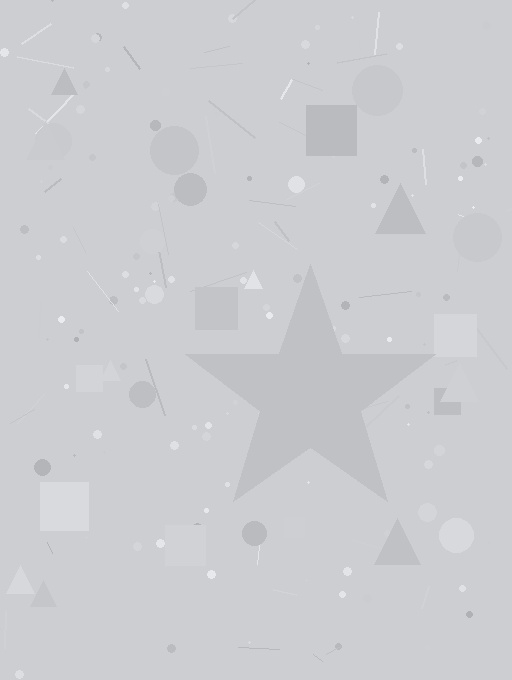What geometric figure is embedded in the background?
A star is embedded in the background.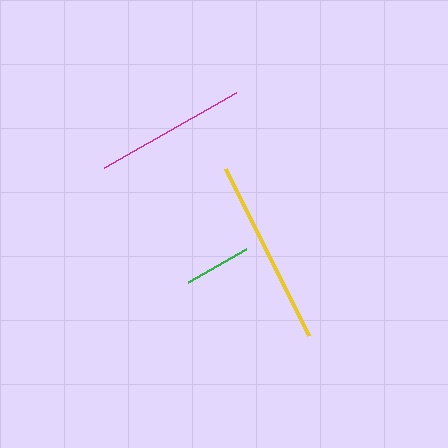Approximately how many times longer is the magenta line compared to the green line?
The magenta line is approximately 2.2 times the length of the green line.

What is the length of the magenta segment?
The magenta segment is approximately 152 pixels long.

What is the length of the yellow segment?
The yellow segment is approximately 186 pixels long.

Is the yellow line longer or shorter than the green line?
The yellow line is longer than the green line.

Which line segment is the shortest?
The green line is the shortest at approximately 68 pixels.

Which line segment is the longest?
The yellow line is the longest at approximately 186 pixels.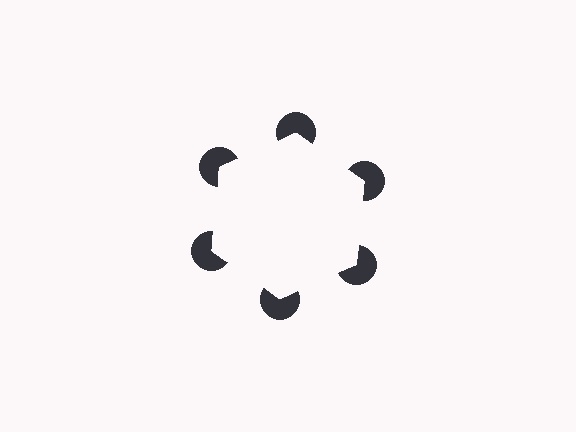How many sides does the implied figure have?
6 sides.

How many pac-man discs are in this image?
There are 6 — one at each vertex of the illusory hexagon.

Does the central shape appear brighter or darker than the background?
It typically appears slightly brighter than the background, even though no actual brightness change is drawn.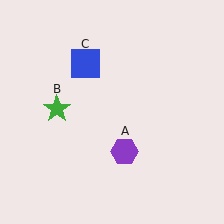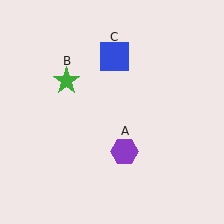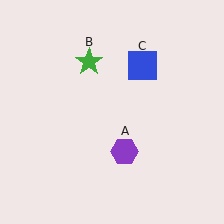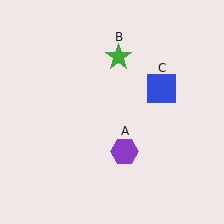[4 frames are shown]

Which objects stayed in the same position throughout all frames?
Purple hexagon (object A) remained stationary.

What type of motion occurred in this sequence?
The green star (object B), blue square (object C) rotated clockwise around the center of the scene.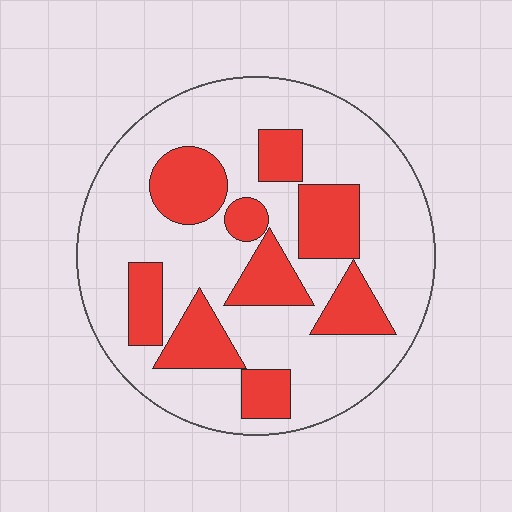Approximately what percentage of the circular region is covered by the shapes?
Approximately 30%.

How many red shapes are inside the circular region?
9.